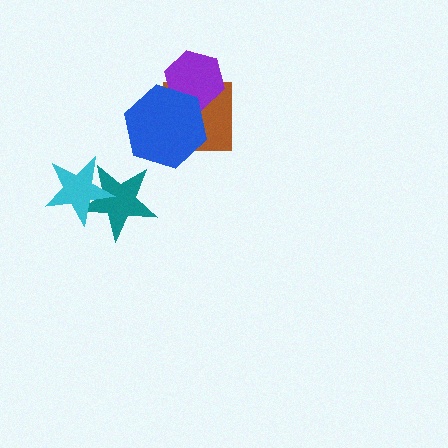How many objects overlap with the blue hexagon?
2 objects overlap with the blue hexagon.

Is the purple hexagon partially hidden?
Yes, it is partially covered by another shape.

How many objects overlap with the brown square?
2 objects overlap with the brown square.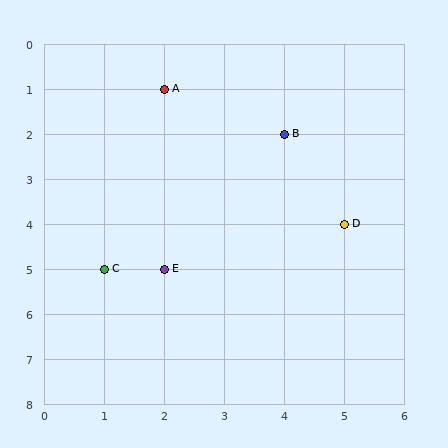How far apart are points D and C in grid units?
Points D and C are 4 columns and 1 row apart (about 4.1 grid units diagonally).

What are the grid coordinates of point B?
Point B is at grid coordinates (4, 2).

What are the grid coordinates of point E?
Point E is at grid coordinates (2, 5).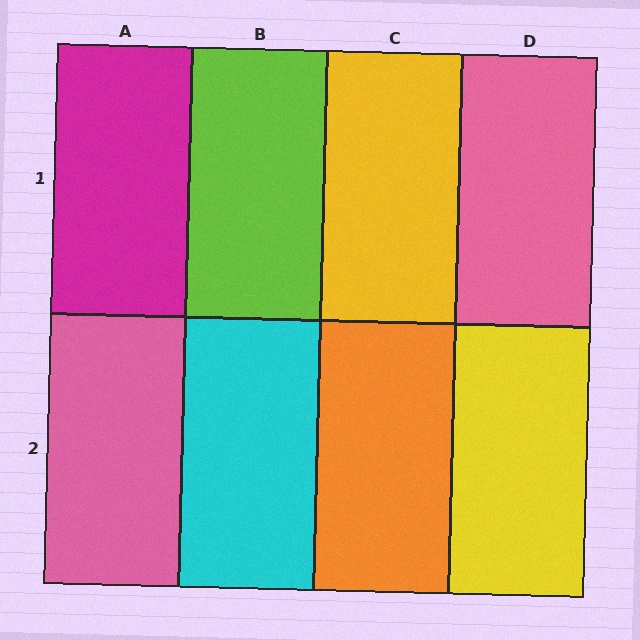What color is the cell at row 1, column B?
Lime.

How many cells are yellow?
2 cells are yellow.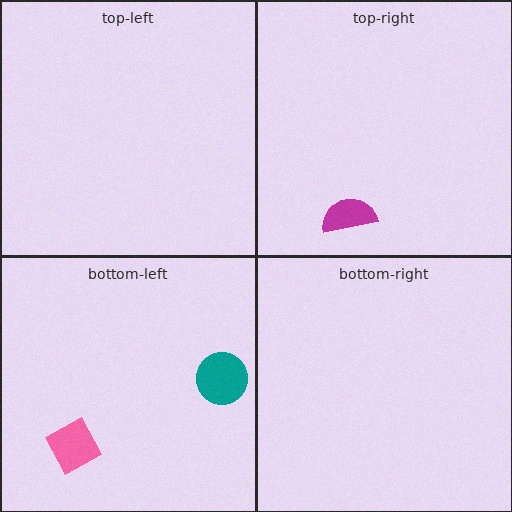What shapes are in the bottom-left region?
The pink diamond, the teal circle.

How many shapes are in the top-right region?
1.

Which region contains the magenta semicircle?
The top-right region.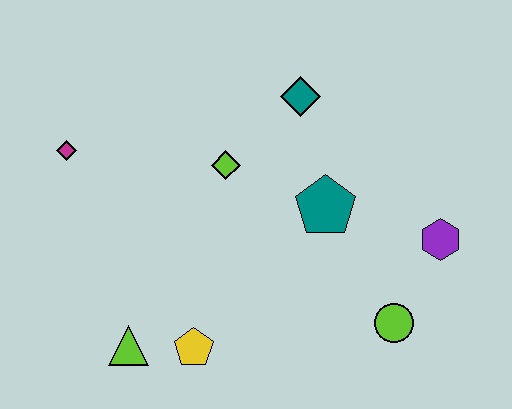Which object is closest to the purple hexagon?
The lime circle is closest to the purple hexagon.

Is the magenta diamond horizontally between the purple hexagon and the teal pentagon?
No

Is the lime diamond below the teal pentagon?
No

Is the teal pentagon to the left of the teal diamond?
No